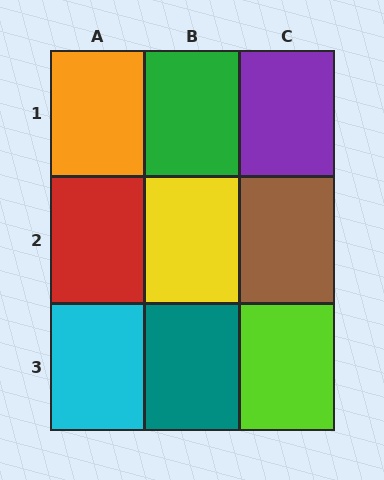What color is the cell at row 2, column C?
Brown.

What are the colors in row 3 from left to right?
Cyan, teal, lime.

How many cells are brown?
1 cell is brown.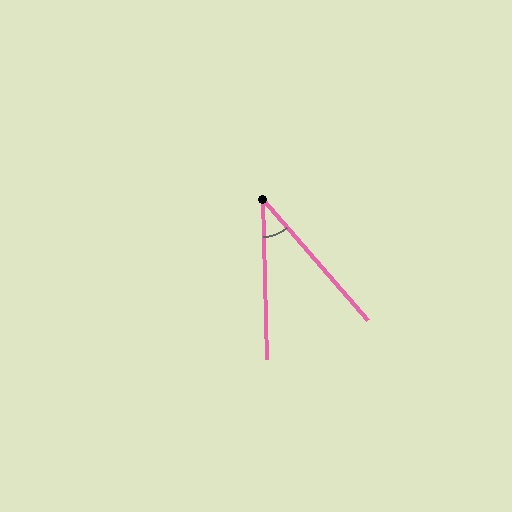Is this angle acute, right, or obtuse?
It is acute.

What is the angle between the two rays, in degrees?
Approximately 40 degrees.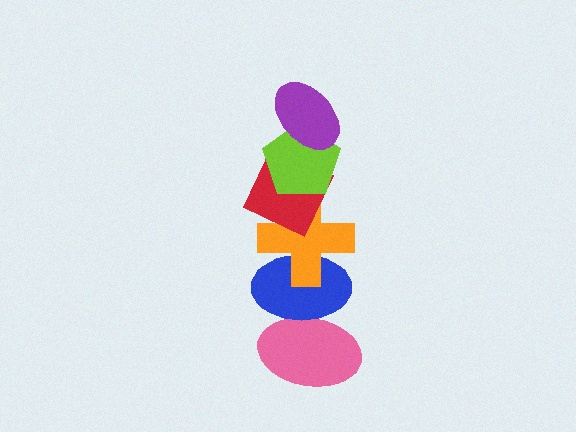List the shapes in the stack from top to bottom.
From top to bottom: the purple ellipse, the lime pentagon, the red diamond, the orange cross, the blue ellipse, the pink ellipse.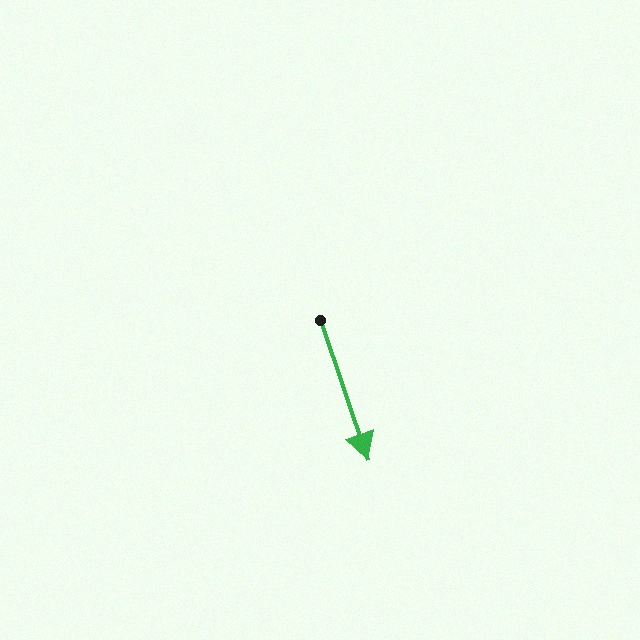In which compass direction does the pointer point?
South.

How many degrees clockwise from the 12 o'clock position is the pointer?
Approximately 161 degrees.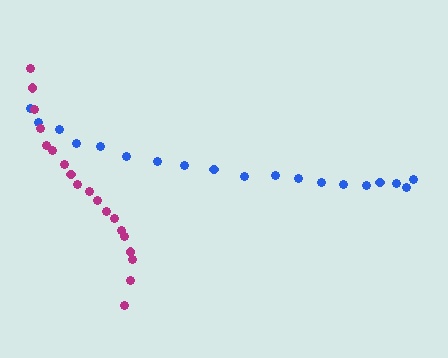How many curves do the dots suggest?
There are 2 distinct paths.